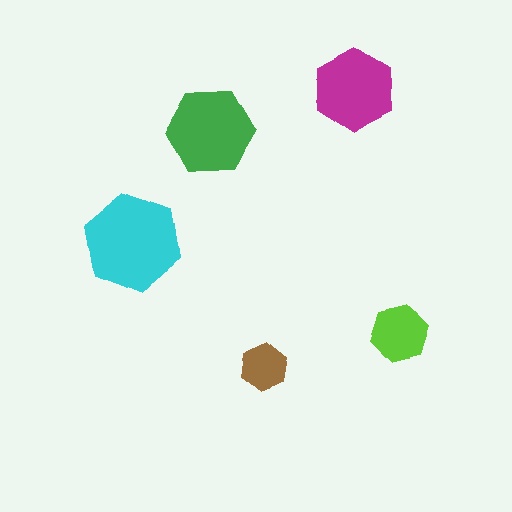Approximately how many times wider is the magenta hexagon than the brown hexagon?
About 1.5 times wider.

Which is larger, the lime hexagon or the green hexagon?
The green one.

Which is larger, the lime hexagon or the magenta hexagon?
The magenta one.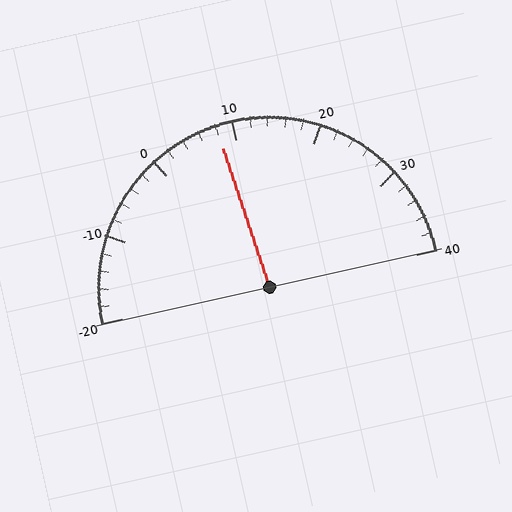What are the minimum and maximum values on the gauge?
The gauge ranges from -20 to 40.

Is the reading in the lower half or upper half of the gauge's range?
The reading is in the lower half of the range (-20 to 40).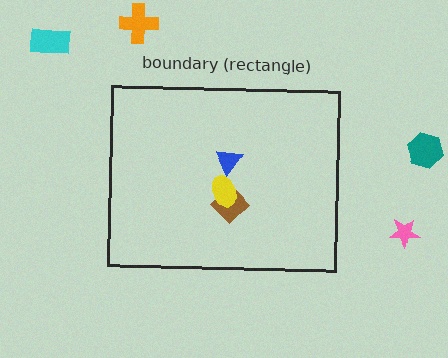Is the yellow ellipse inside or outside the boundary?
Inside.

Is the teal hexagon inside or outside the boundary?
Outside.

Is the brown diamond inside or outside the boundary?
Inside.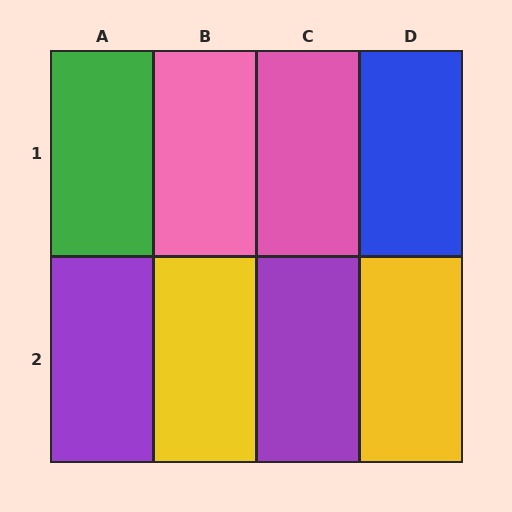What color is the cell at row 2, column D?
Yellow.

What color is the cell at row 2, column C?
Purple.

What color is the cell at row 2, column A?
Purple.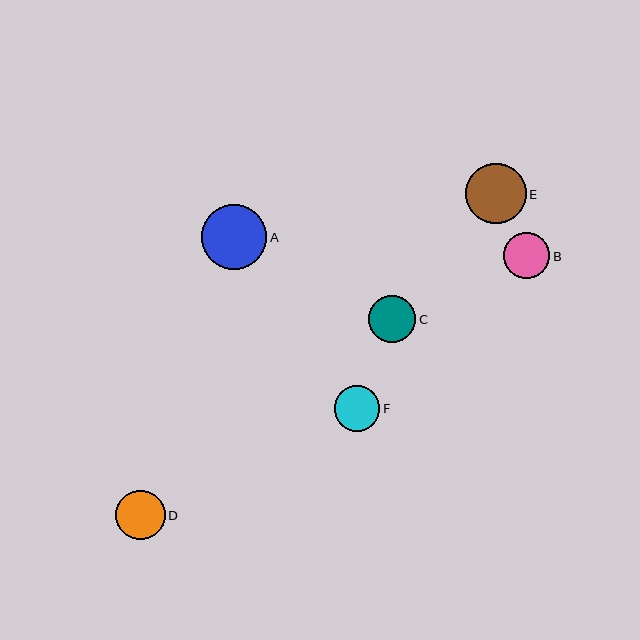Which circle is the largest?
Circle A is the largest with a size of approximately 65 pixels.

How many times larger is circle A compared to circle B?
Circle A is approximately 1.4 times the size of circle B.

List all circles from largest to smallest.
From largest to smallest: A, E, D, C, B, F.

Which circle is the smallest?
Circle F is the smallest with a size of approximately 46 pixels.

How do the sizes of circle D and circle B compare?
Circle D and circle B are approximately the same size.